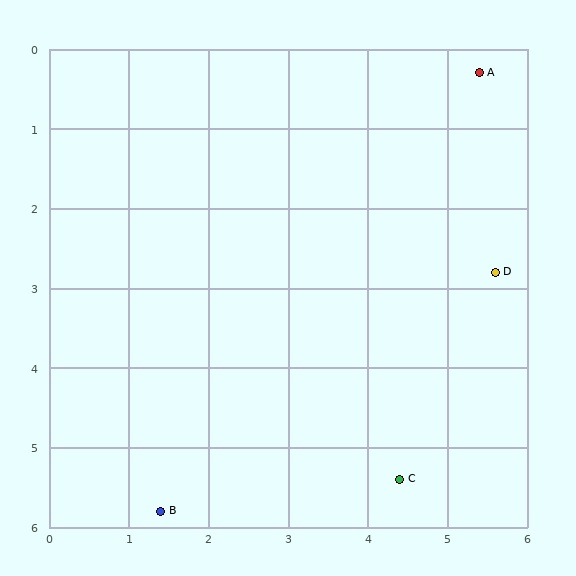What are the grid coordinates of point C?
Point C is at approximately (4.4, 5.4).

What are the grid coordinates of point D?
Point D is at approximately (5.6, 2.8).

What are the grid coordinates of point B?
Point B is at approximately (1.4, 5.8).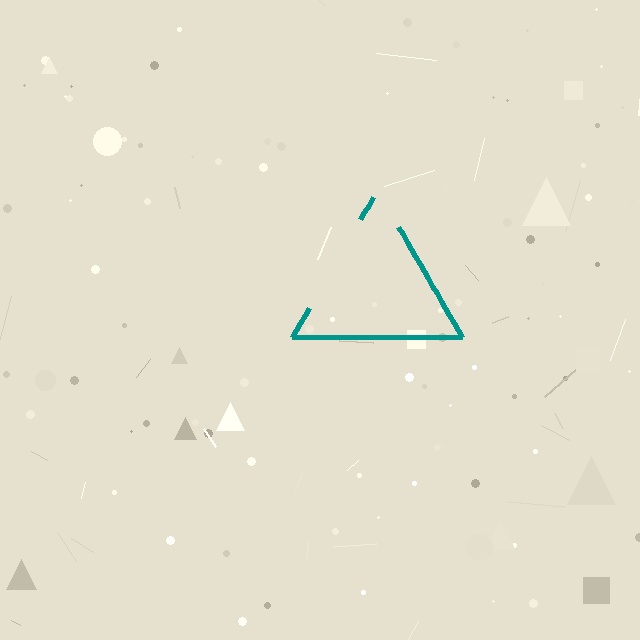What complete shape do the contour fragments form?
The contour fragments form a triangle.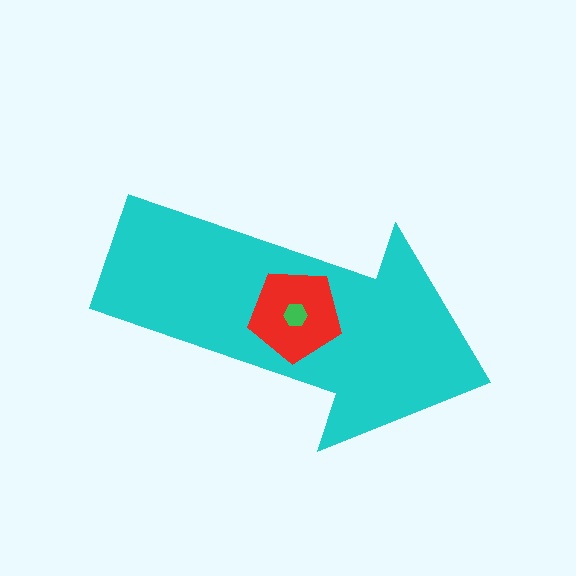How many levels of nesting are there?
3.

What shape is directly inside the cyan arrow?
The red pentagon.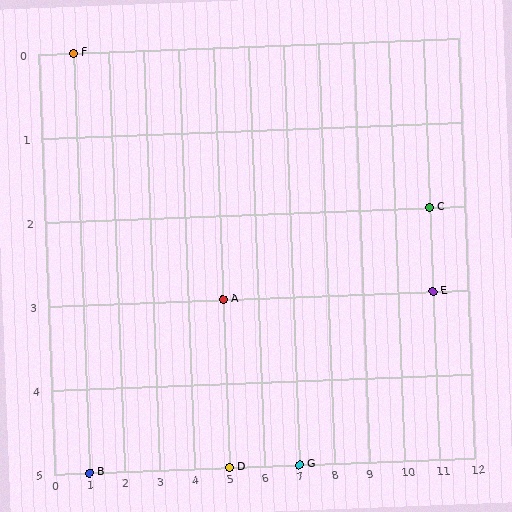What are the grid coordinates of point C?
Point C is at grid coordinates (11, 2).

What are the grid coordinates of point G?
Point G is at grid coordinates (7, 5).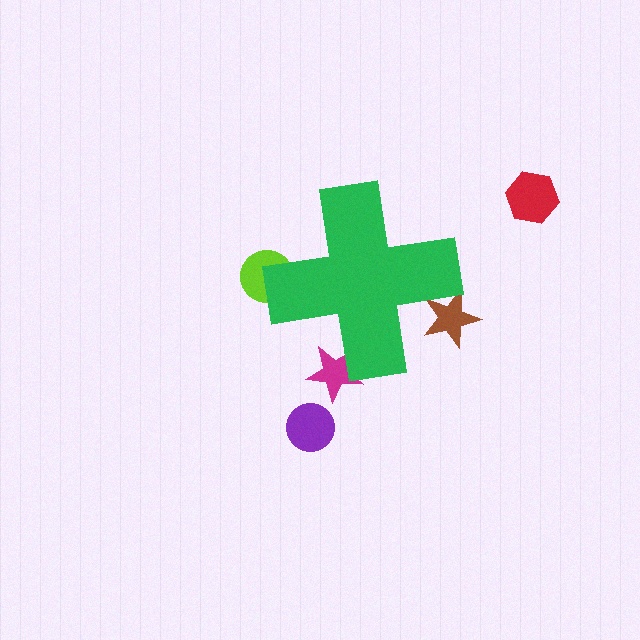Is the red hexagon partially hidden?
No, the red hexagon is fully visible.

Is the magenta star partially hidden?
Yes, the magenta star is partially hidden behind the green cross.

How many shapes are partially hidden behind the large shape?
3 shapes are partially hidden.